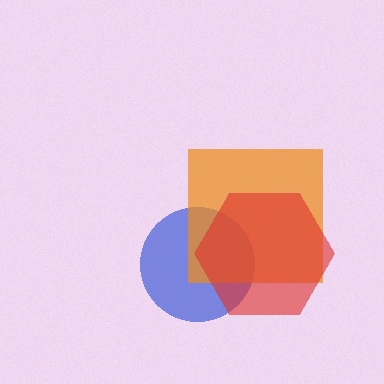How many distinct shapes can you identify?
There are 3 distinct shapes: a blue circle, an orange square, a red hexagon.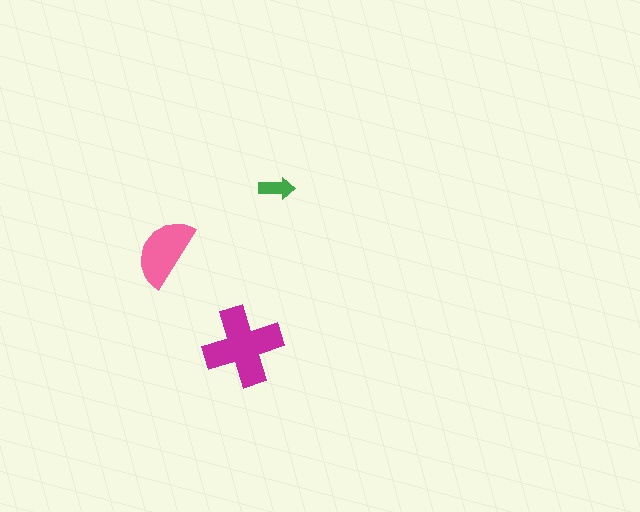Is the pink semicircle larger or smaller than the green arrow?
Larger.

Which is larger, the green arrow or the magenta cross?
The magenta cross.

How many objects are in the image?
There are 3 objects in the image.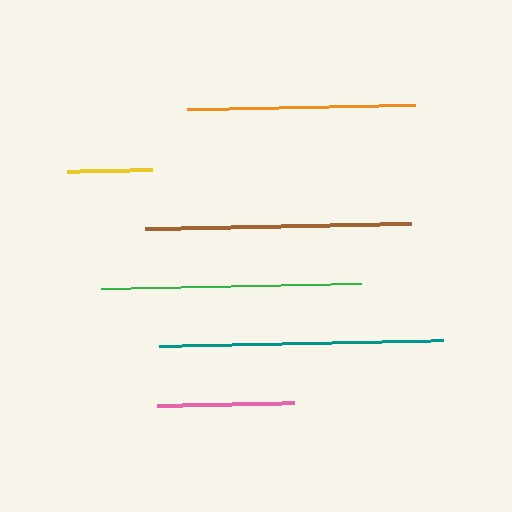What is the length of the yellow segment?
The yellow segment is approximately 85 pixels long.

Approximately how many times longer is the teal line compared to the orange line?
The teal line is approximately 1.2 times the length of the orange line.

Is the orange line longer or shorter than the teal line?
The teal line is longer than the orange line.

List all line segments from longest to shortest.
From longest to shortest: teal, brown, green, orange, pink, yellow.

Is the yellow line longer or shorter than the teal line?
The teal line is longer than the yellow line.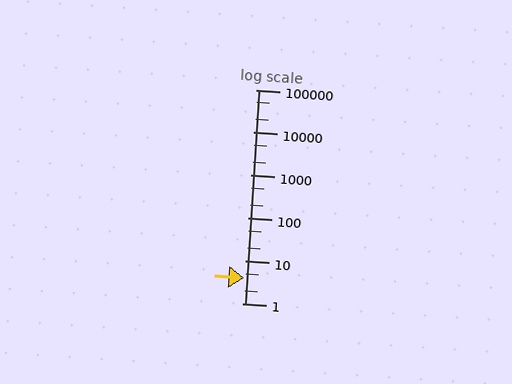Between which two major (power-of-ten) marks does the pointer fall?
The pointer is between 1 and 10.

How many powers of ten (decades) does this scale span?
The scale spans 5 decades, from 1 to 100000.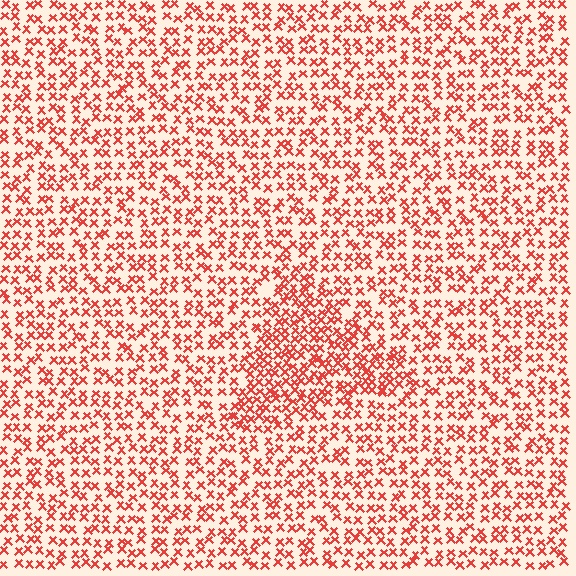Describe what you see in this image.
The image contains small red elements arranged at two different densities. A triangle-shaped region is visible where the elements are more densely packed than the surrounding area.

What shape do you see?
I see a triangle.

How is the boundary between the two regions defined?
The boundary is defined by a change in element density (approximately 1.7x ratio). All elements are the same color, size, and shape.